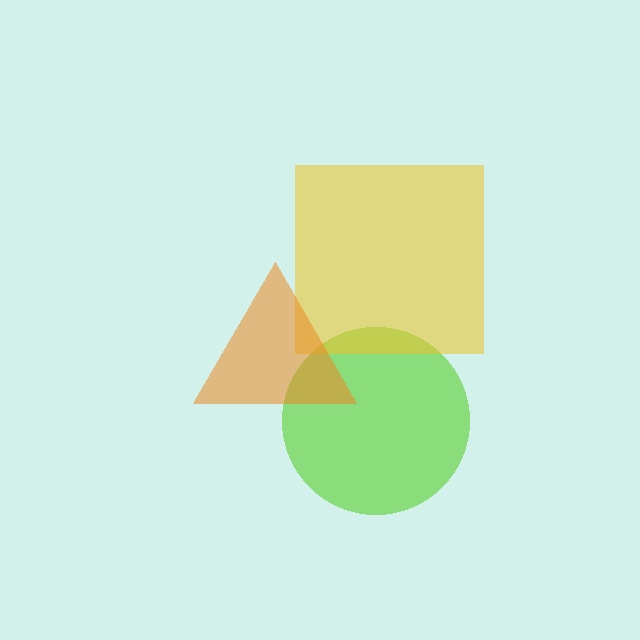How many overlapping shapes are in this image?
There are 3 overlapping shapes in the image.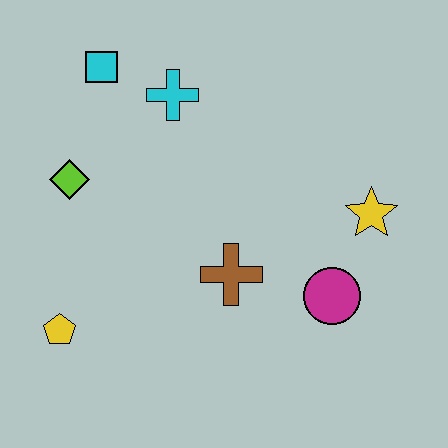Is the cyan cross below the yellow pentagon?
No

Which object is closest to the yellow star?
The magenta circle is closest to the yellow star.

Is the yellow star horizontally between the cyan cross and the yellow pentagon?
No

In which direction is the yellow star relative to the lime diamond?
The yellow star is to the right of the lime diamond.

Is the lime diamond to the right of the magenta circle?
No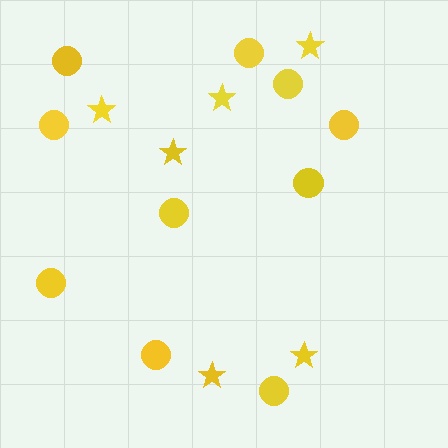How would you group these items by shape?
There are 2 groups: one group of circles (10) and one group of stars (6).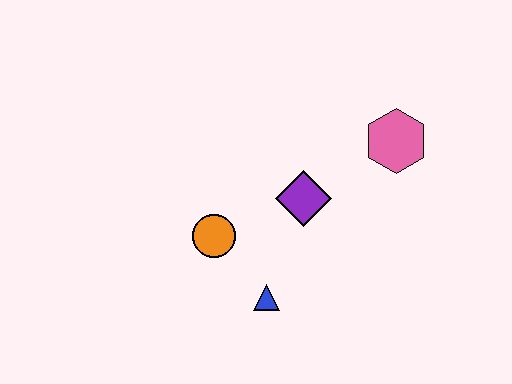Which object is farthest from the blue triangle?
The pink hexagon is farthest from the blue triangle.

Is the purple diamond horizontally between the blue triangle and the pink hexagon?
Yes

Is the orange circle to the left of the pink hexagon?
Yes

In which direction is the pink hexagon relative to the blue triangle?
The pink hexagon is above the blue triangle.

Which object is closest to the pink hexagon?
The purple diamond is closest to the pink hexagon.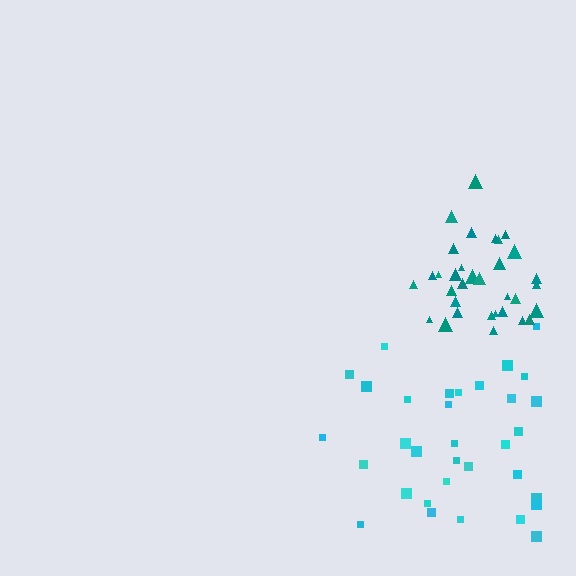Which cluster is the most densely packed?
Teal.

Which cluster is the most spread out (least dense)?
Cyan.